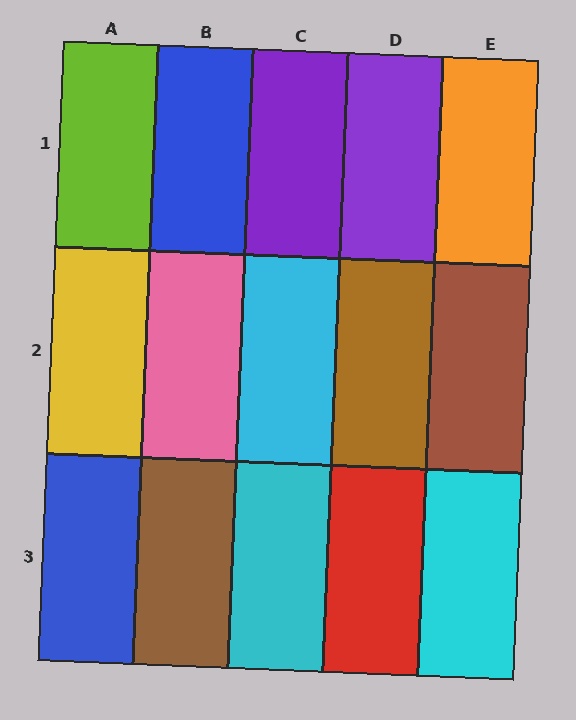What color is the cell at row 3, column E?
Cyan.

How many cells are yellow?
1 cell is yellow.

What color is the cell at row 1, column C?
Purple.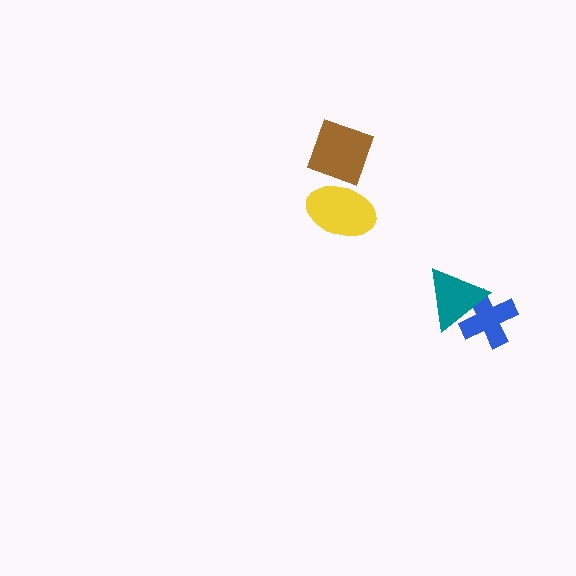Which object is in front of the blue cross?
The teal triangle is in front of the blue cross.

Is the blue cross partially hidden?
Yes, it is partially covered by another shape.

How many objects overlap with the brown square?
0 objects overlap with the brown square.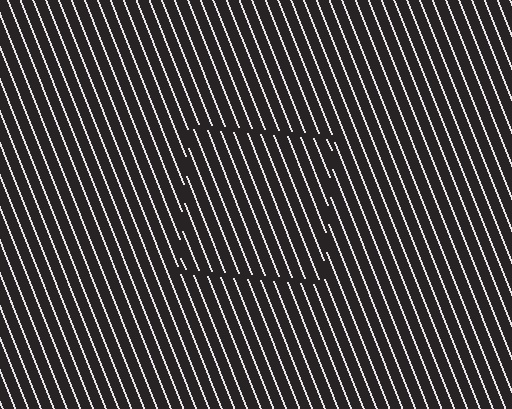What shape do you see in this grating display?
An illusory square. The interior of the shape contains the same grating, shifted by half a period — the contour is defined by the phase discontinuity where line-ends from the inner and outer gratings abut.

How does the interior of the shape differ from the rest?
The interior of the shape contains the same grating, shifted by half a period — the contour is defined by the phase discontinuity where line-ends from the inner and outer gratings abut.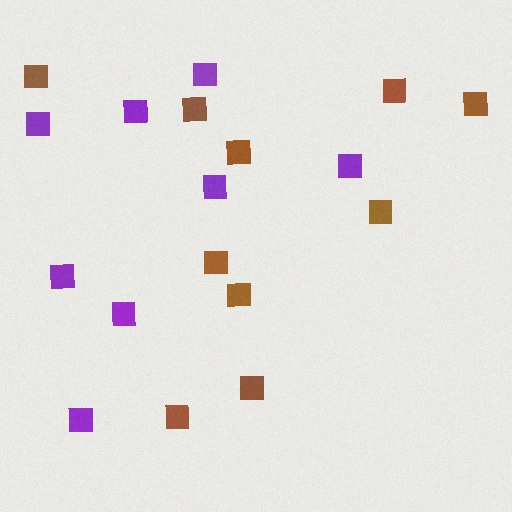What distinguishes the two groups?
There are 2 groups: one group of purple squares (8) and one group of brown squares (10).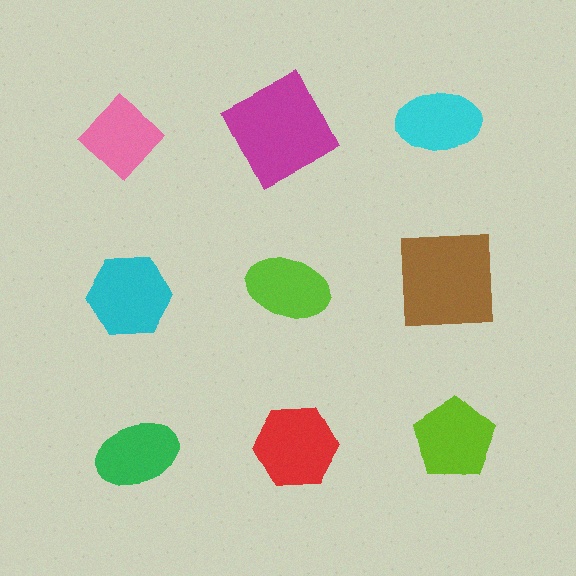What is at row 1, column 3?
A cyan ellipse.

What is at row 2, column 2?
A lime ellipse.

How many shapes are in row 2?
3 shapes.